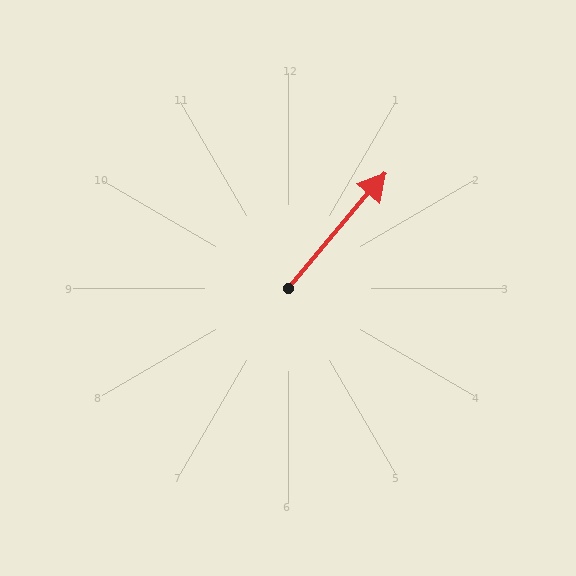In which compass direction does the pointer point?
Northeast.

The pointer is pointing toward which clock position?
Roughly 1 o'clock.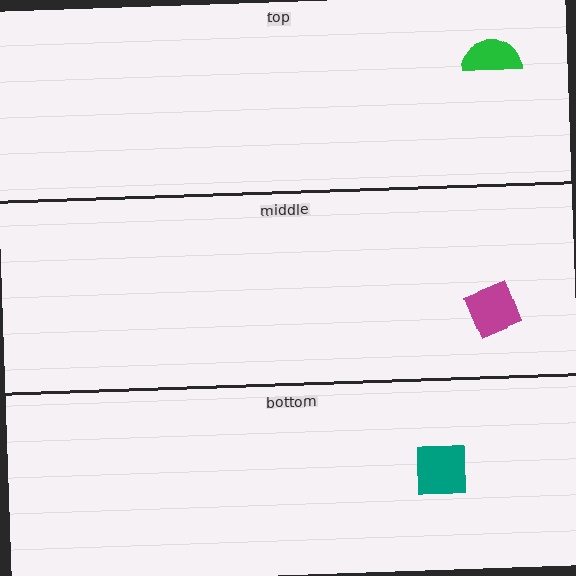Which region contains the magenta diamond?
The middle region.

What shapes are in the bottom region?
The teal square.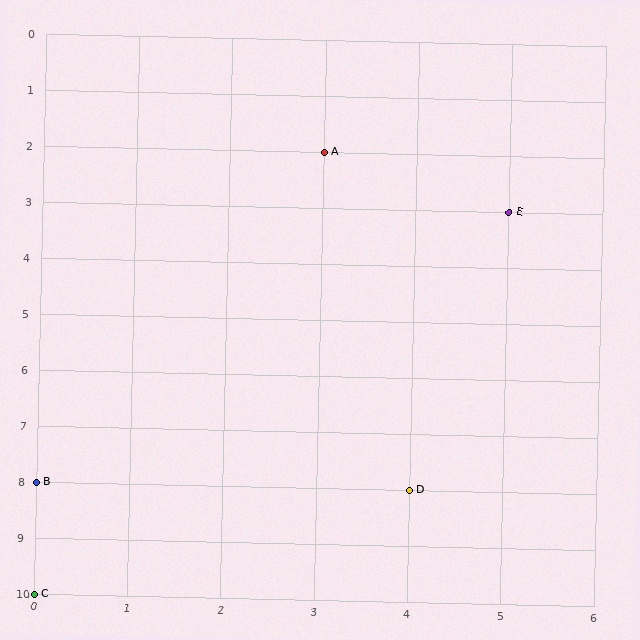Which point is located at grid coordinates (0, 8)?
Point B is at (0, 8).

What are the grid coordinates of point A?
Point A is at grid coordinates (3, 2).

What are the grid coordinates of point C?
Point C is at grid coordinates (0, 10).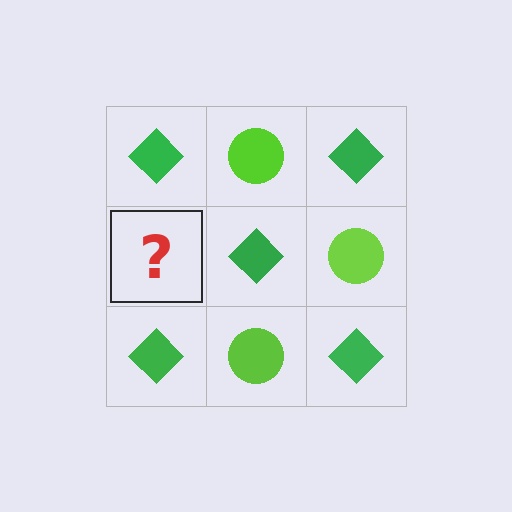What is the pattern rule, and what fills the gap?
The rule is that it alternates green diamond and lime circle in a checkerboard pattern. The gap should be filled with a lime circle.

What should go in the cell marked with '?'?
The missing cell should contain a lime circle.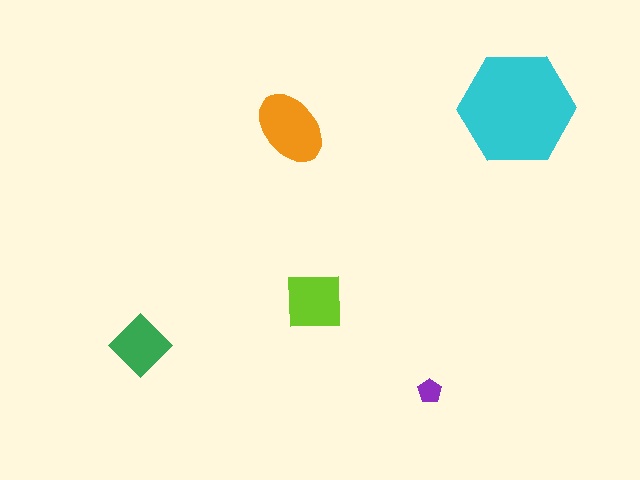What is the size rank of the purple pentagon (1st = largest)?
5th.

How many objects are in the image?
There are 5 objects in the image.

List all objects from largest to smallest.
The cyan hexagon, the orange ellipse, the lime square, the green diamond, the purple pentagon.